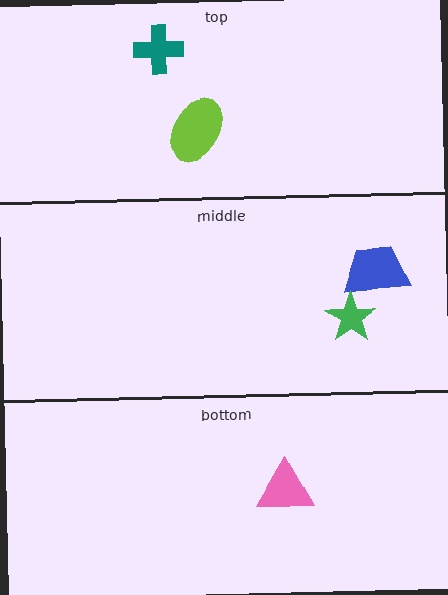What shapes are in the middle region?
The blue trapezoid, the green star.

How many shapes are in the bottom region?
1.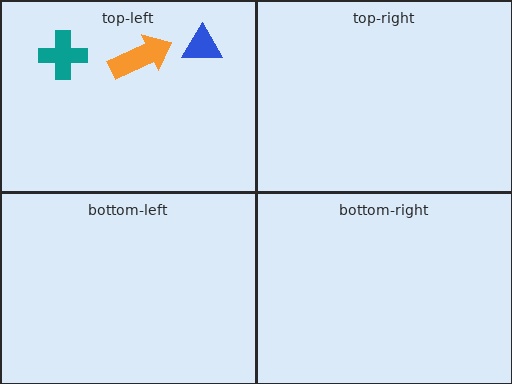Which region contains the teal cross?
The top-left region.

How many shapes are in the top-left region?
3.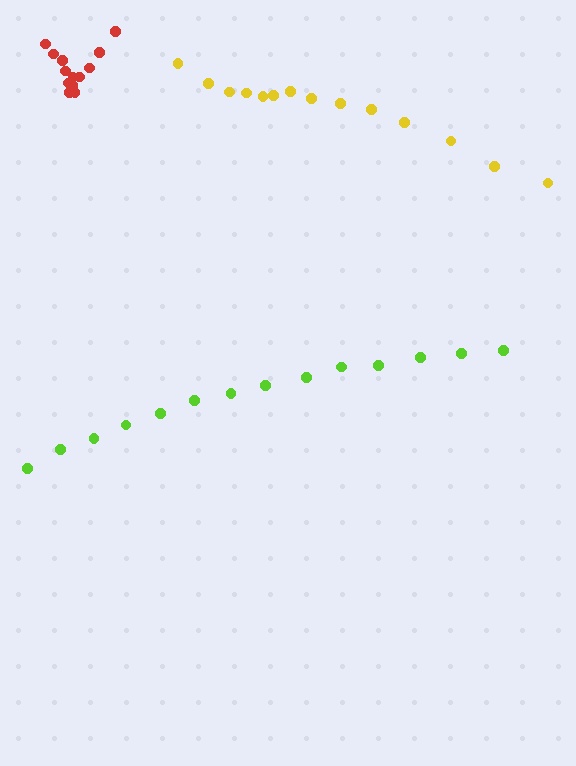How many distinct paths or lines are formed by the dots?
There are 3 distinct paths.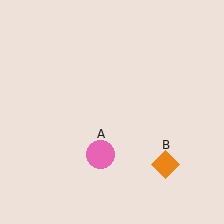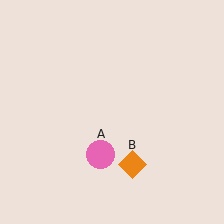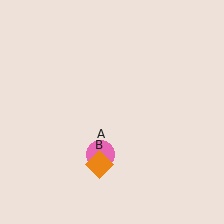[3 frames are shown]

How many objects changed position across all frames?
1 object changed position: orange diamond (object B).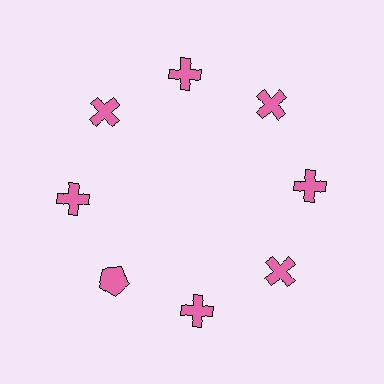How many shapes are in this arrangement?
There are 8 shapes arranged in a ring pattern.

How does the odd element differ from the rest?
It has a different shape: pentagon instead of cross.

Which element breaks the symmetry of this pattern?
The pink pentagon at roughly the 8 o'clock position breaks the symmetry. All other shapes are pink crosses.